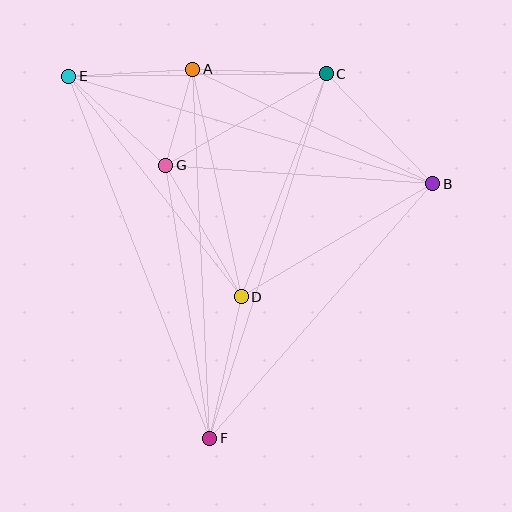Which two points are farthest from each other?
Points E and F are farthest from each other.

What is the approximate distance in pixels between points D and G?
The distance between D and G is approximately 151 pixels.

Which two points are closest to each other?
Points A and G are closest to each other.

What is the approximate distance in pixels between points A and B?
The distance between A and B is approximately 266 pixels.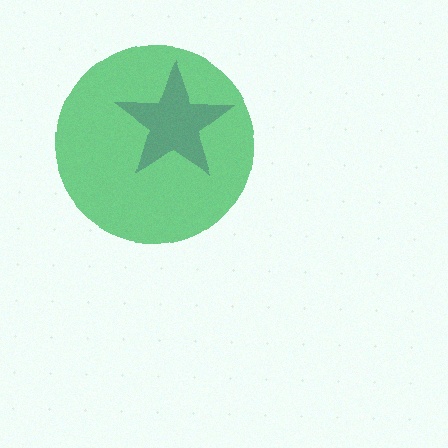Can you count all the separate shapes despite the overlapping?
Yes, there are 2 separate shapes.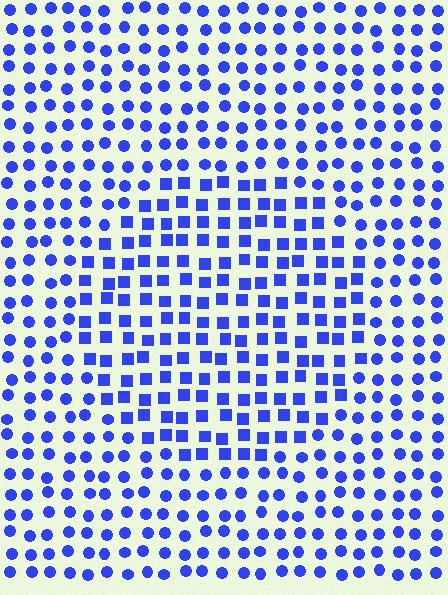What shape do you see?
I see a circle.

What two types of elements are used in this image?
The image uses squares inside the circle region and circles outside it.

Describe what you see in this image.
The image is filled with small blue elements arranged in a uniform grid. A circle-shaped region contains squares, while the surrounding area contains circles. The boundary is defined purely by the change in element shape.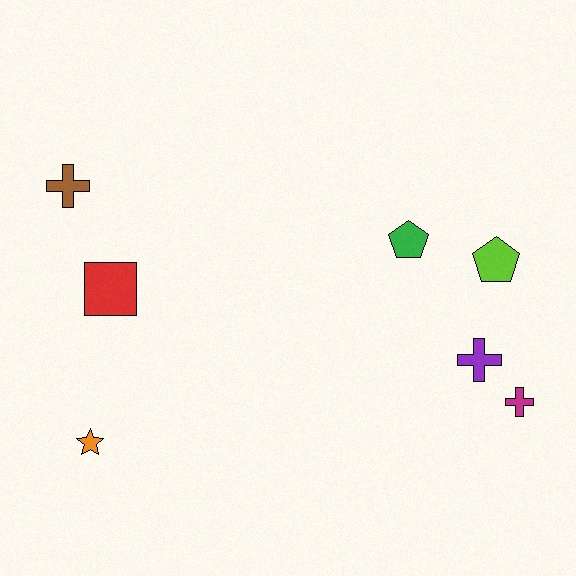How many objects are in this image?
There are 7 objects.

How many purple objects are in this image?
There is 1 purple object.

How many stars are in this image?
There is 1 star.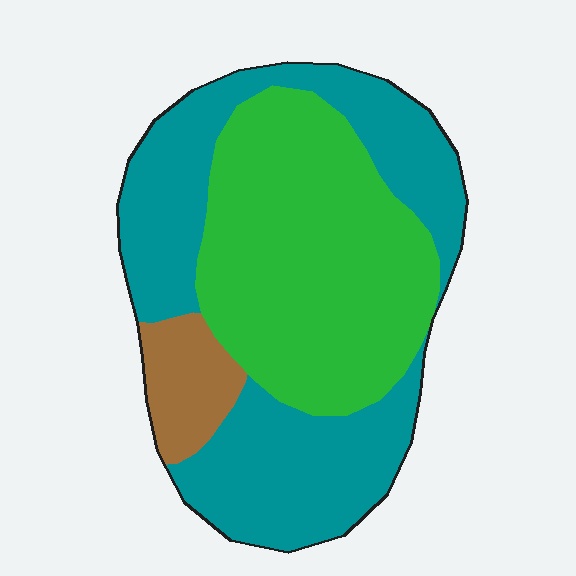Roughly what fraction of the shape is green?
Green covers roughly 45% of the shape.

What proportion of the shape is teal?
Teal covers around 45% of the shape.